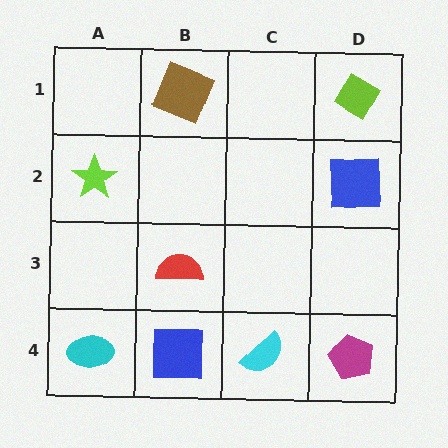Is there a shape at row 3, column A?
No, that cell is empty.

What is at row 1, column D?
A lime diamond.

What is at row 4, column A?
A cyan ellipse.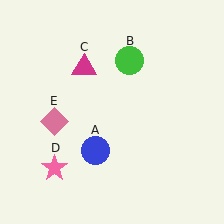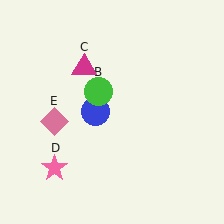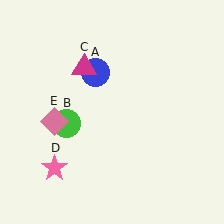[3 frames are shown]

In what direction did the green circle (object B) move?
The green circle (object B) moved down and to the left.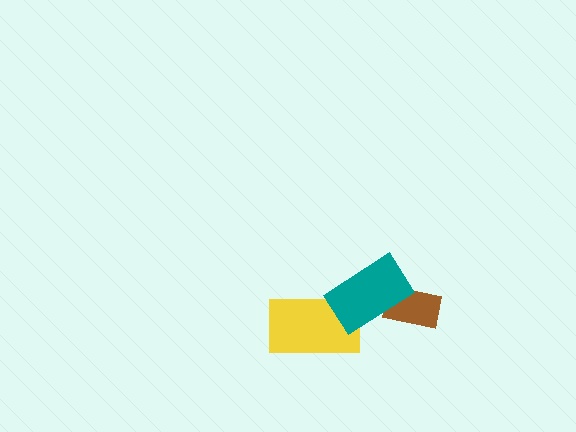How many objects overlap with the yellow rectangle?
1 object overlaps with the yellow rectangle.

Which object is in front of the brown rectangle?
The teal rectangle is in front of the brown rectangle.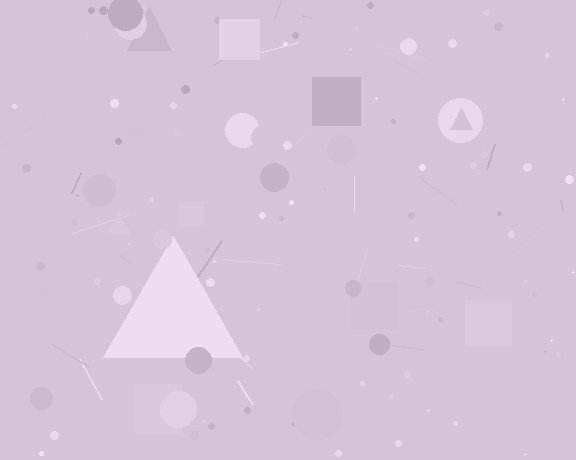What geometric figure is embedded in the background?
A triangle is embedded in the background.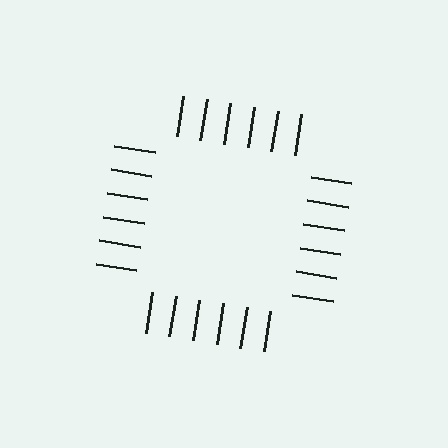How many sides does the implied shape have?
4 sides — the line-ends trace a square.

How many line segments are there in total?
24 — 6 along each of the 4 edges.